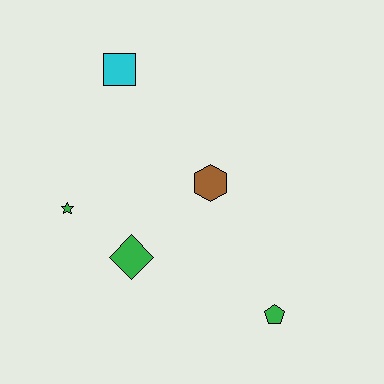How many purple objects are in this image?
There are no purple objects.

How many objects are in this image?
There are 5 objects.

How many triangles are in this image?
There are no triangles.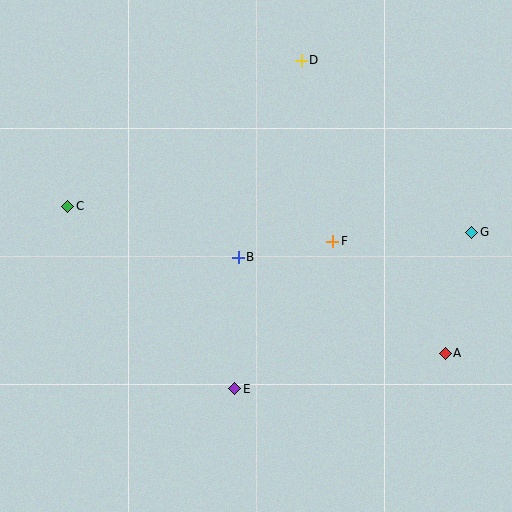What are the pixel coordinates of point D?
Point D is at (301, 60).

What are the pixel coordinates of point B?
Point B is at (238, 257).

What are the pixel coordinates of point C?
Point C is at (68, 206).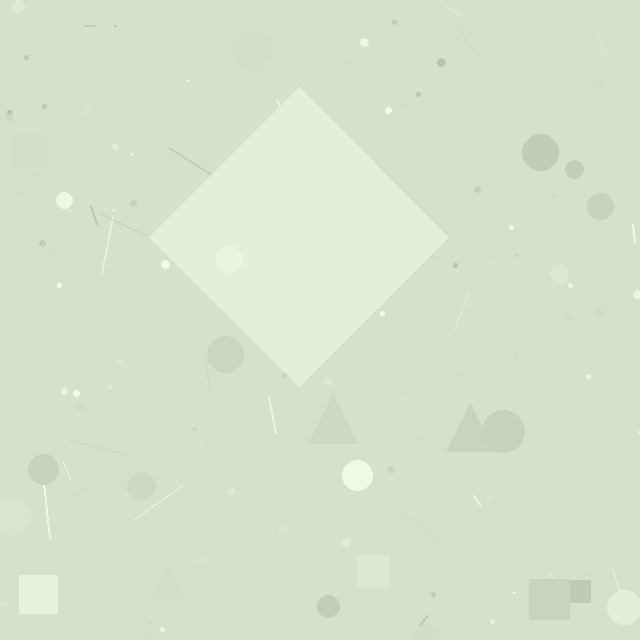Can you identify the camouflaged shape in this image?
The camouflaged shape is a diamond.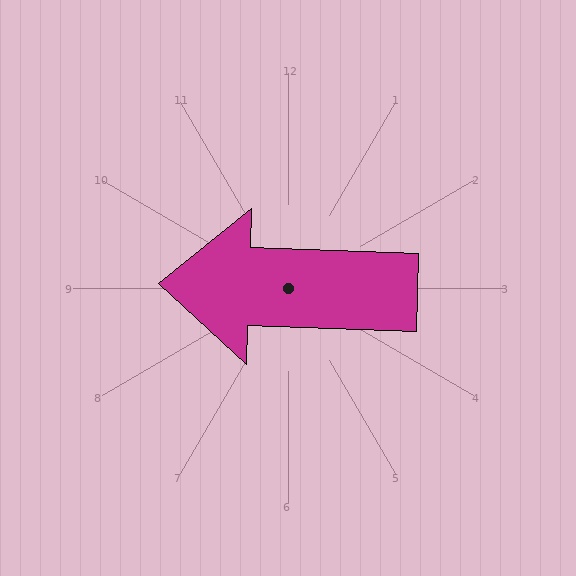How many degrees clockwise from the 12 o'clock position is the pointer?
Approximately 272 degrees.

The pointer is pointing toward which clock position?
Roughly 9 o'clock.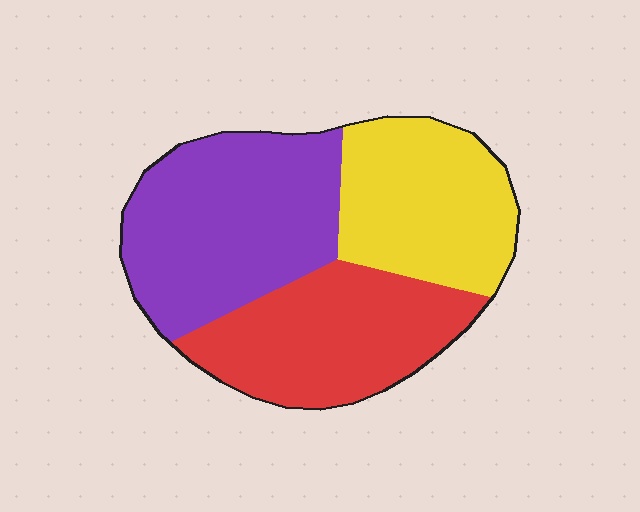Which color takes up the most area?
Purple, at roughly 40%.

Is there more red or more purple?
Purple.